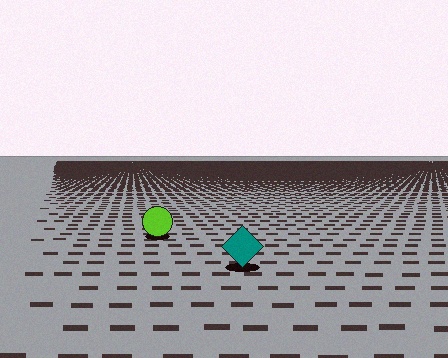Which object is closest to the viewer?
The teal diamond is closest. The texture marks near it are larger and more spread out.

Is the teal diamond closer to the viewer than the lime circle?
Yes. The teal diamond is closer — you can tell from the texture gradient: the ground texture is coarser near it.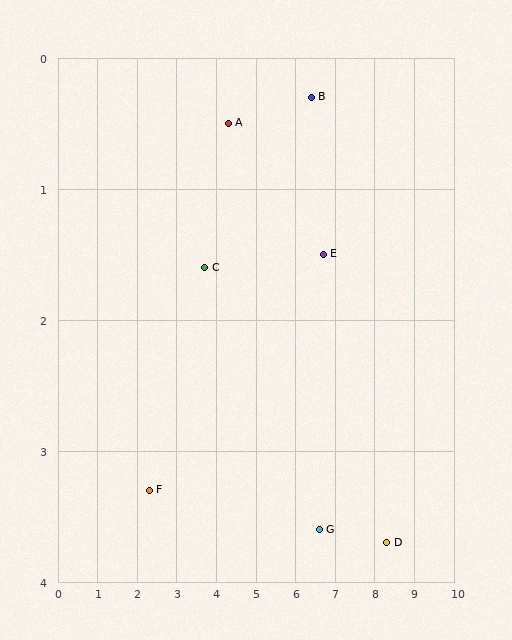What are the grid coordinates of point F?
Point F is at approximately (2.3, 3.3).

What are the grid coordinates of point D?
Point D is at approximately (8.3, 3.7).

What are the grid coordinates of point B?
Point B is at approximately (6.4, 0.3).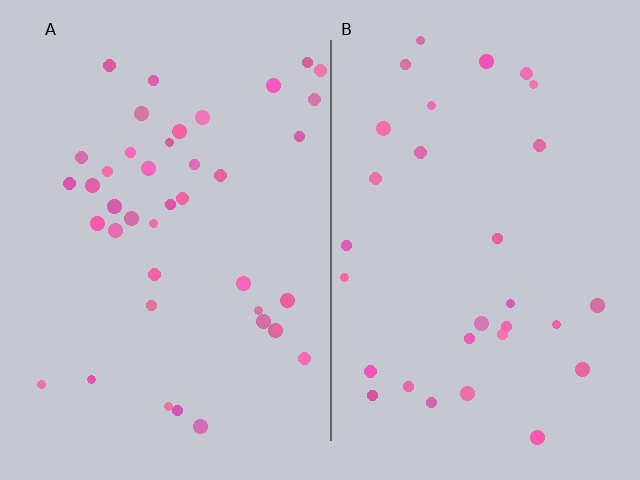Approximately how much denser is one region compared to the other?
Approximately 1.4× — region A over region B.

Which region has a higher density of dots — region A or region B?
A (the left).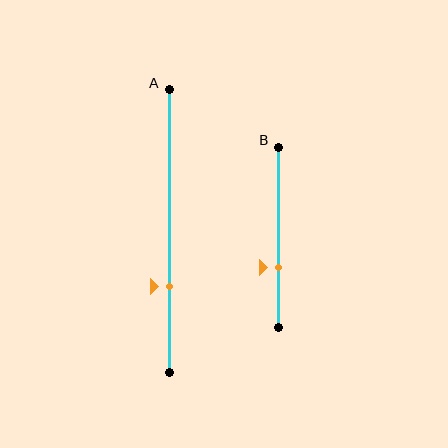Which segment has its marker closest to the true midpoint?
Segment B has its marker closest to the true midpoint.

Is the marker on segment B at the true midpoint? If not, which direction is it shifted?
No, the marker on segment B is shifted downward by about 16% of the segment length.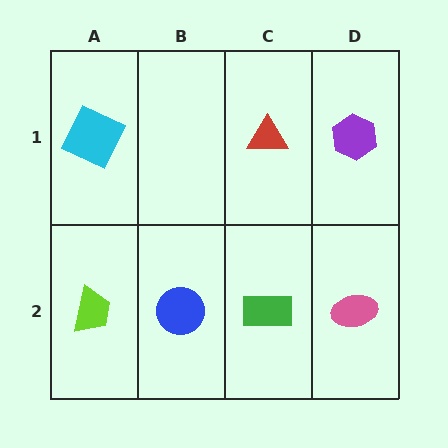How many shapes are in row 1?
3 shapes.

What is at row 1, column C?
A red triangle.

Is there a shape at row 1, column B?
No, that cell is empty.